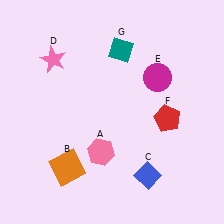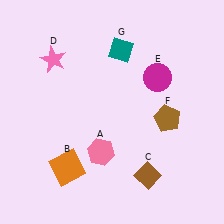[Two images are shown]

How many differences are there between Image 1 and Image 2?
There are 2 differences between the two images.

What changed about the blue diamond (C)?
In Image 1, C is blue. In Image 2, it changed to brown.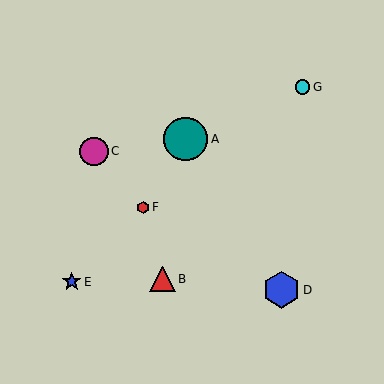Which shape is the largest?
The teal circle (labeled A) is the largest.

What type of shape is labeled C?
Shape C is a magenta circle.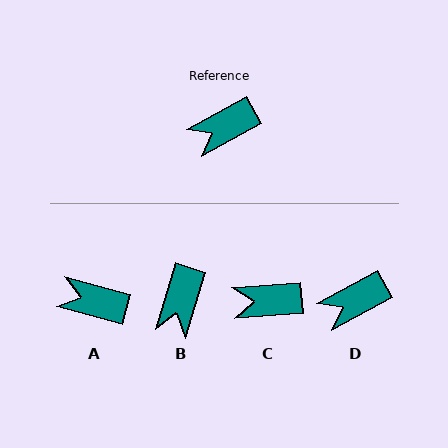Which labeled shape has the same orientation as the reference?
D.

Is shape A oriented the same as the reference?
No, it is off by about 43 degrees.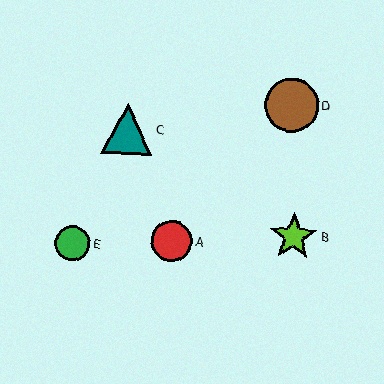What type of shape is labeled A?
Shape A is a red circle.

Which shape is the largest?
The brown circle (labeled D) is the largest.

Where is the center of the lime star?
The center of the lime star is at (294, 236).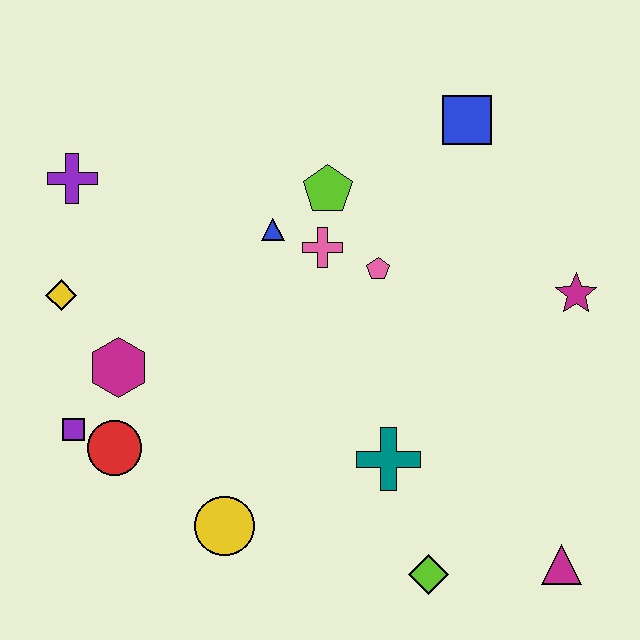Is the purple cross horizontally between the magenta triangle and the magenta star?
No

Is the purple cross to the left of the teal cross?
Yes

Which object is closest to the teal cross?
The lime diamond is closest to the teal cross.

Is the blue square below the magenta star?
No